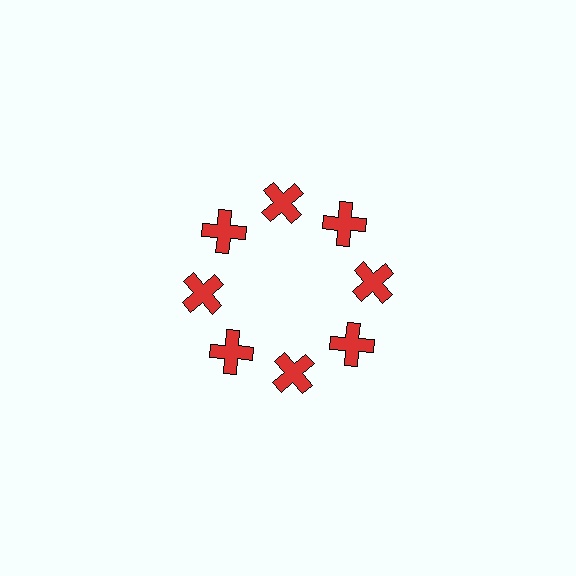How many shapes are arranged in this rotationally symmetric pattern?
There are 8 shapes, arranged in 8 groups of 1.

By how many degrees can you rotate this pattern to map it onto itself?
The pattern maps onto itself every 45 degrees of rotation.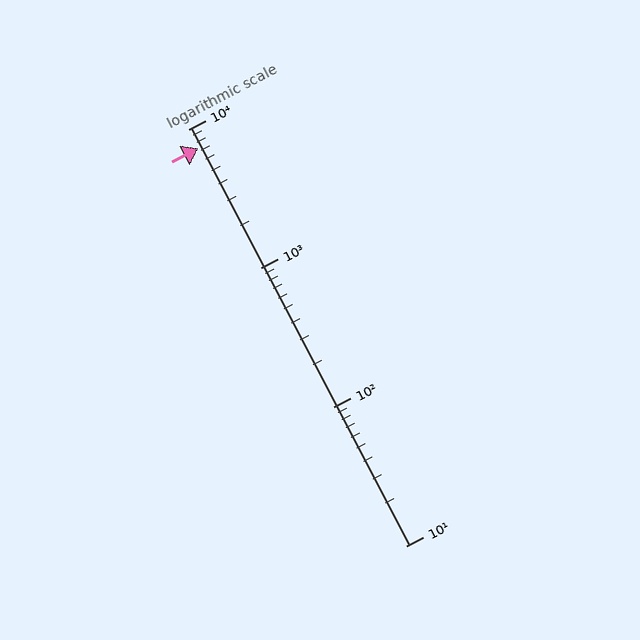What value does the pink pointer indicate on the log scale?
The pointer indicates approximately 7300.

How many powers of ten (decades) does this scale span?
The scale spans 3 decades, from 10 to 10000.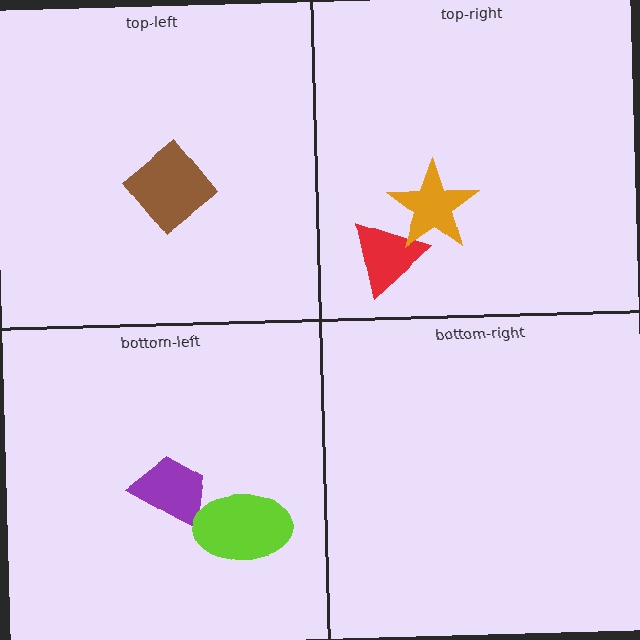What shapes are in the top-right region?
The red triangle, the orange star.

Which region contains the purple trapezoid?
The bottom-left region.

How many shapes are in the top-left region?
1.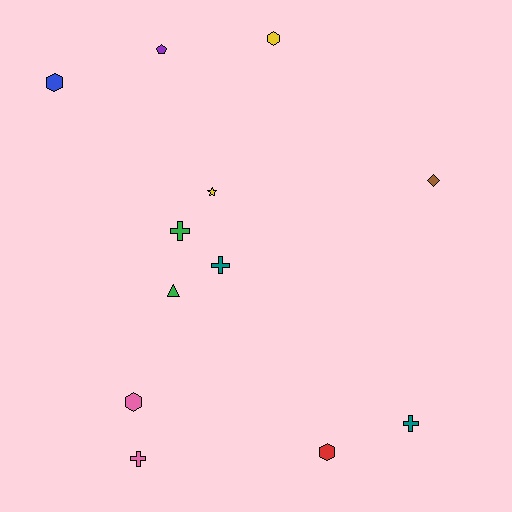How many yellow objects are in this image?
There are 2 yellow objects.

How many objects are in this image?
There are 12 objects.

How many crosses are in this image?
There are 4 crosses.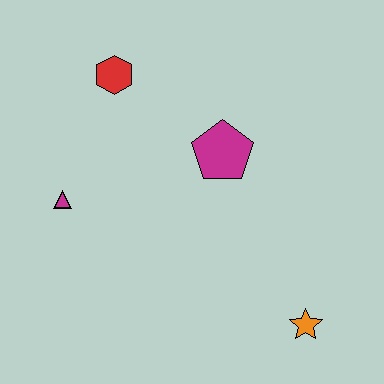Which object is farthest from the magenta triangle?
The orange star is farthest from the magenta triangle.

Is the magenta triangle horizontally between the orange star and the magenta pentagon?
No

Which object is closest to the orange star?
The magenta pentagon is closest to the orange star.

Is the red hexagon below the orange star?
No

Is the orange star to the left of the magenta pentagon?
No